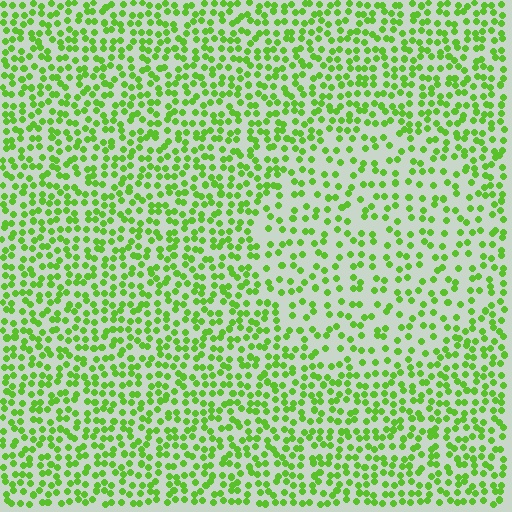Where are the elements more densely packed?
The elements are more densely packed outside the circle boundary.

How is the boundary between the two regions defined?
The boundary is defined by a change in element density (approximately 1.7x ratio). All elements are the same color, size, and shape.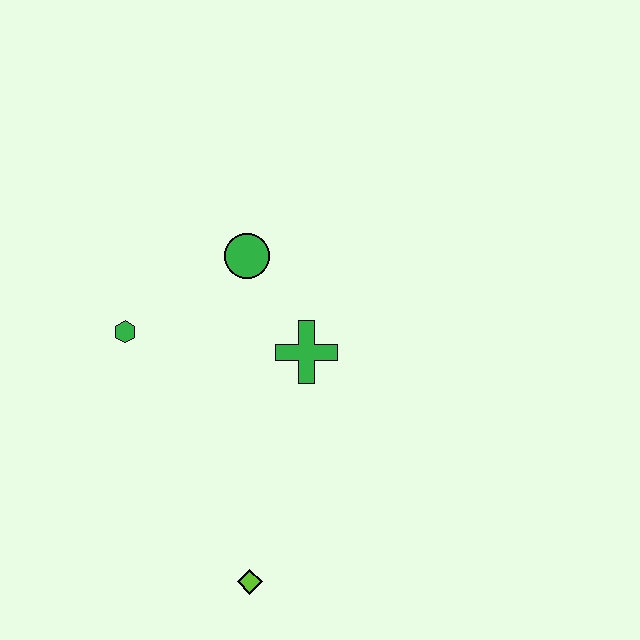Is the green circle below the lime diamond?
No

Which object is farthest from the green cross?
The lime diamond is farthest from the green cross.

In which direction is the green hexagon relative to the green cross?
The green hexagon is to the left of the green cross.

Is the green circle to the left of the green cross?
Yes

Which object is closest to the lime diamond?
The green cross is closest to the lime diamond.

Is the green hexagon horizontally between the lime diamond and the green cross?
No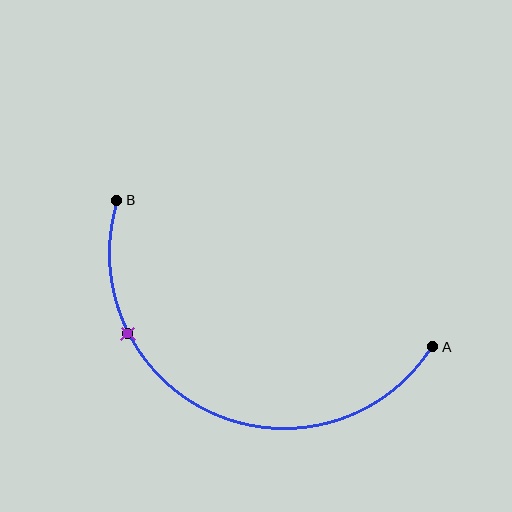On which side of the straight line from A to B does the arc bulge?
The arc bulges below the straight line connecting A and B.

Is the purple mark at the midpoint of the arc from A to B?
No. The purple mark lies on the arc but is closer to endpoint B. The arc midpoint would be at the point on the curve equidistant along the arc from both A and B.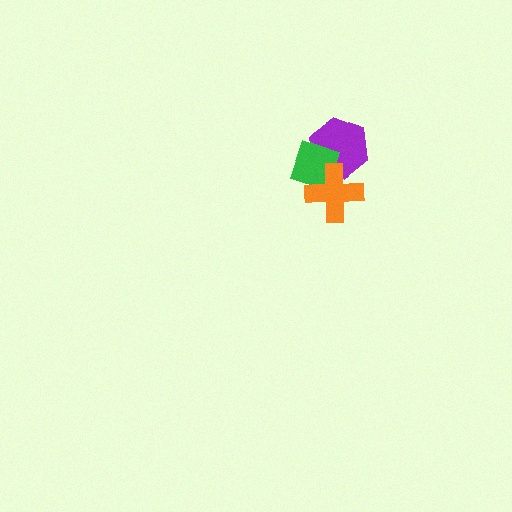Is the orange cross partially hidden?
No, no other shape covers it.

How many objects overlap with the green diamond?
2 objects overlap with the green diamond.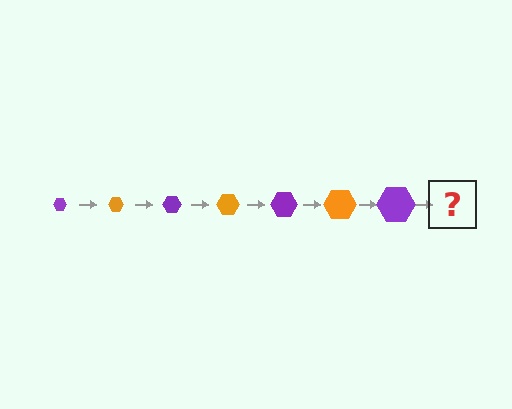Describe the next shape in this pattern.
It should be an orange hexagon, larger than the previous one.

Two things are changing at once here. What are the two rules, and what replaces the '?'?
The two rules are that the hexagon grows larger each step and the color cycles through purple and orange. The '?' should be an orange hexagon, larger than the previous one.